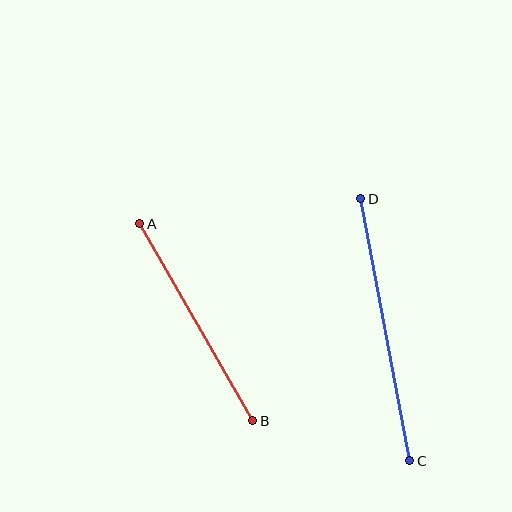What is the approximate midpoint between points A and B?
The midpoint is at approximately (196, 322) pixels.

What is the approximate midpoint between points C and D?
The midpoint is at approximately (385, 330) pixels.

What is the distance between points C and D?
The distance is approximately 267 pixels.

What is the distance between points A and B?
The distance is approximately 227 pixels.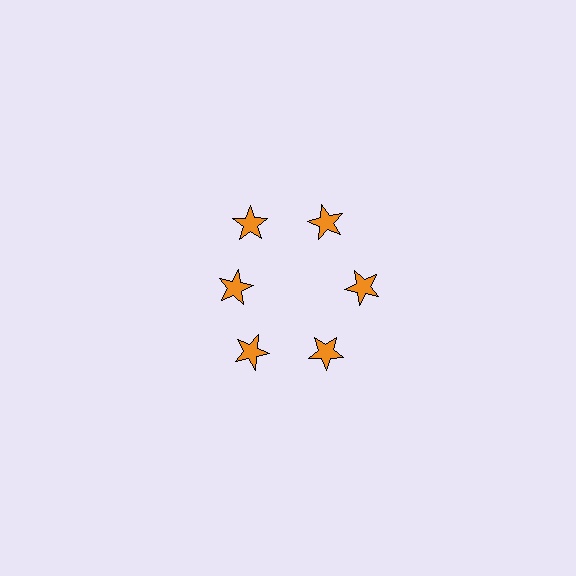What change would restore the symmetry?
The symmetry would be restored by moving it outward, back onto the ring so that all 6 stars sit at equal angles and equal distance from the center.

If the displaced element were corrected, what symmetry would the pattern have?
It would have 6-fold rotational symmetry — the pattern would map onto itself every 60 degrees.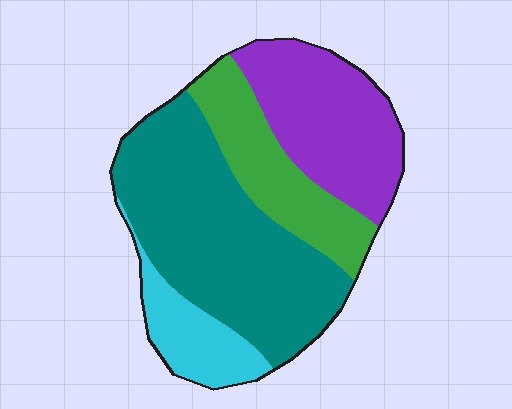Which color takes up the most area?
Teal, at roughly 45%.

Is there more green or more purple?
Purple.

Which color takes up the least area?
Cyan, at roughly 10%.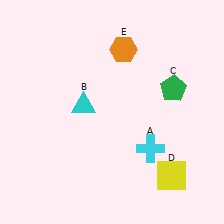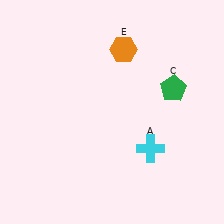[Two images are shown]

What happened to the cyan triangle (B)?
The cyan triangle (B) was removed in Image 2. It was in the top-left area of Image 1.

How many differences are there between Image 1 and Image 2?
There are 2 differences between the two images.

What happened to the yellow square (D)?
The yellow square (D) was removed in Image 2. It was in the bottom-right area of Image 1.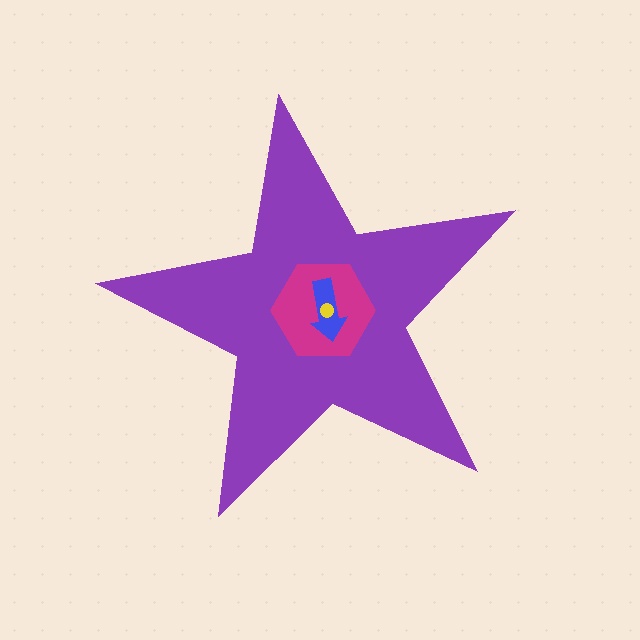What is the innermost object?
The yellow circle.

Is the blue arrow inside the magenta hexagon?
Yes.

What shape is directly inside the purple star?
The magenta hexagon.